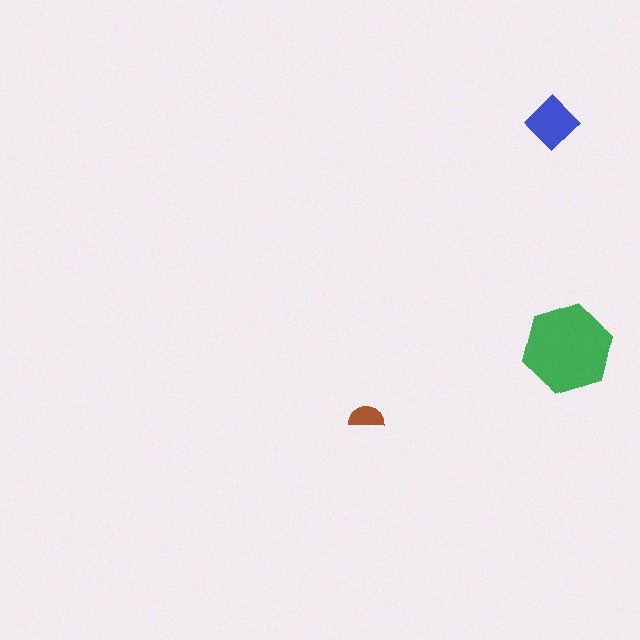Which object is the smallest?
The brown semicircle.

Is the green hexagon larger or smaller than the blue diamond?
Larger.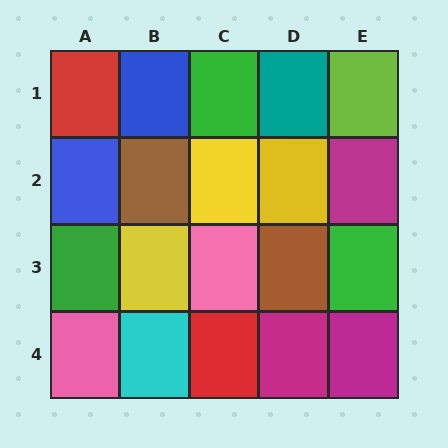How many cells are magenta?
3 cells are magenta.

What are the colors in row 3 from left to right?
Green, yellow, pink, brown, green.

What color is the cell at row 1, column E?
Lime.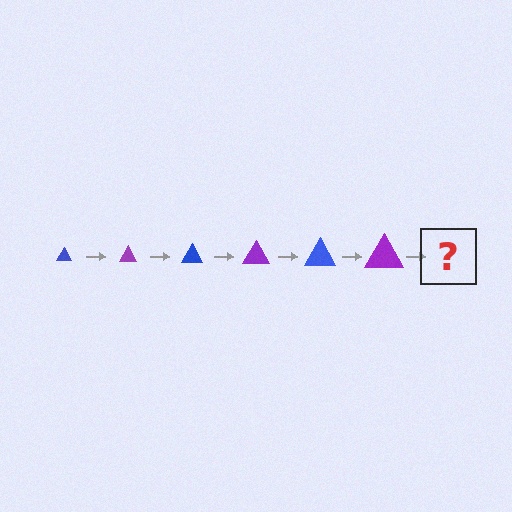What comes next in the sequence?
The next element should be a blue triangle, larger than the previous one.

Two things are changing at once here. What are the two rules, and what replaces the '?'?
The two rules are that the triangle grows larger each step and the color cycles through blue and purple. The '?' should be a blue triangle, larger than the previous one.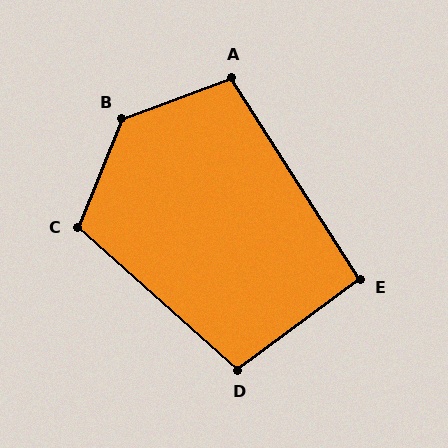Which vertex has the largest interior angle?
B, at approximately 133 degrees.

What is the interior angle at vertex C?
Approximately 110 degrees (obtuse).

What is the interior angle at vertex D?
Approximately 102 degrees (obtuse).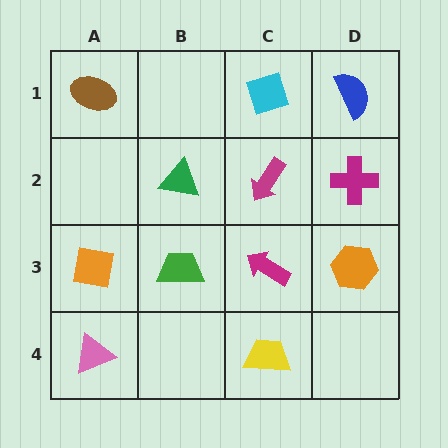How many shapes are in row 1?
3 shapes.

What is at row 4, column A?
A pink triangle.